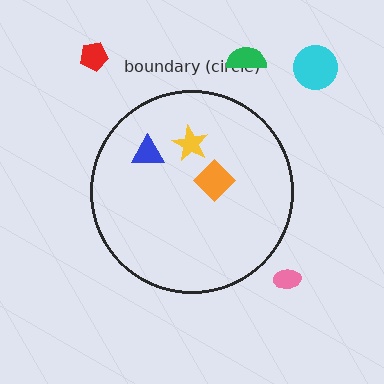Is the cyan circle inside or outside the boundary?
Outside.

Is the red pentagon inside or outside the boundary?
Outside.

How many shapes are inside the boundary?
3 inside, 4 outside.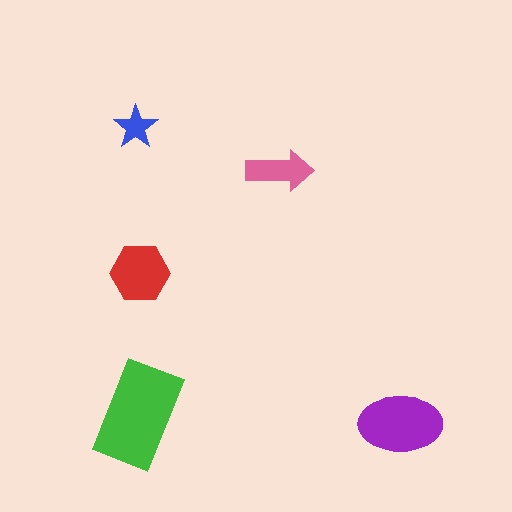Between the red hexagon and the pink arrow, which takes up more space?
The red hexagon.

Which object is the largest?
The green rectangle.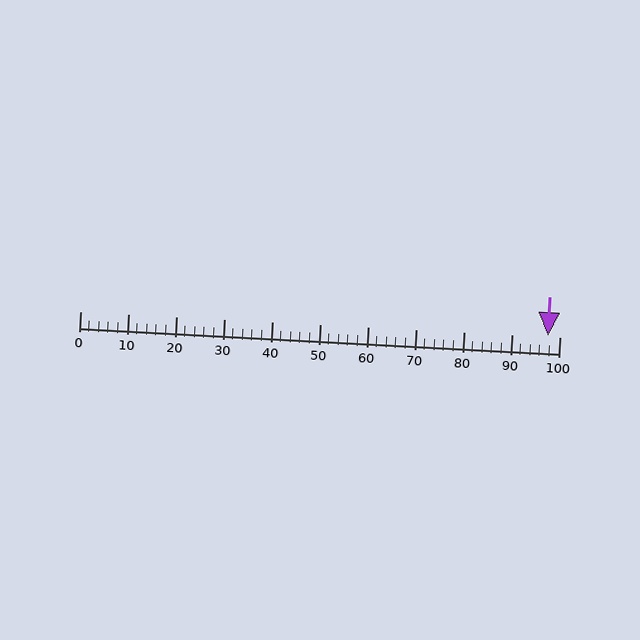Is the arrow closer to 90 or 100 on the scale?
The arrow is closer to 100.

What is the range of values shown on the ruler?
The ruler shows values from 0 to 100.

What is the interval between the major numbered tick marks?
The major tick marks are spaced 10 units apart.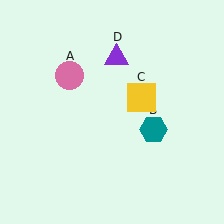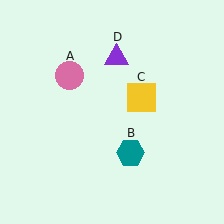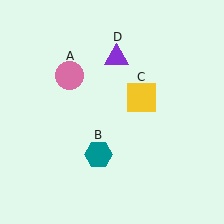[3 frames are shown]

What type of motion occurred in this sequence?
The teal hexagon (object B) rotated clockwise around the center of the scene.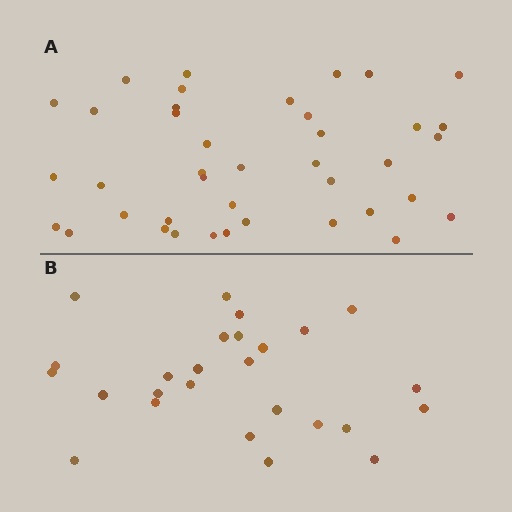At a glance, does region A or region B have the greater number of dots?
Region A (the top region) has more dots.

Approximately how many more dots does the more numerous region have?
Region A has approximately 15 more dots than region B.